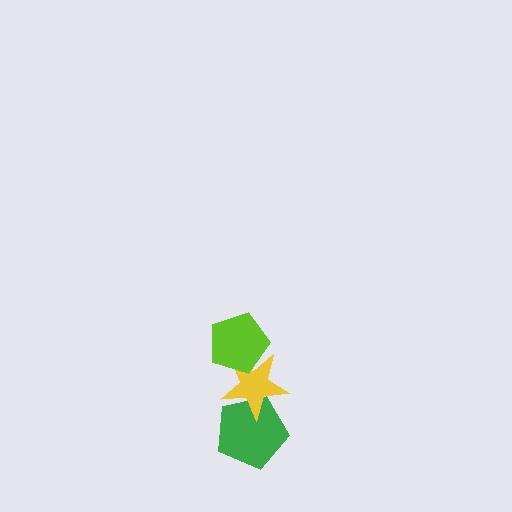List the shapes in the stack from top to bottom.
From top to bottom: the lime pentagon, the yellow star, the green pentagon.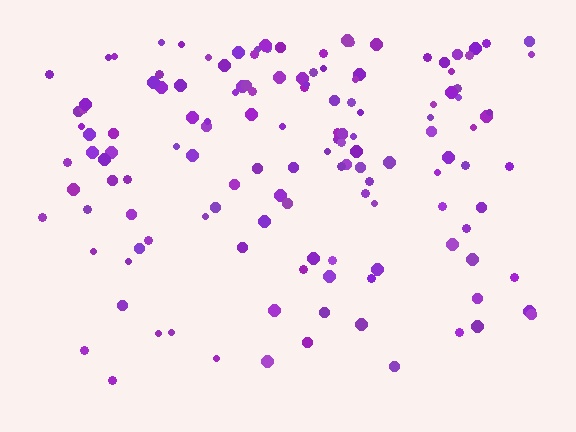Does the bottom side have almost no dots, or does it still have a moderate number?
Still a moderate number, just noticeably fewer than the top.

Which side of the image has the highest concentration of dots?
The top.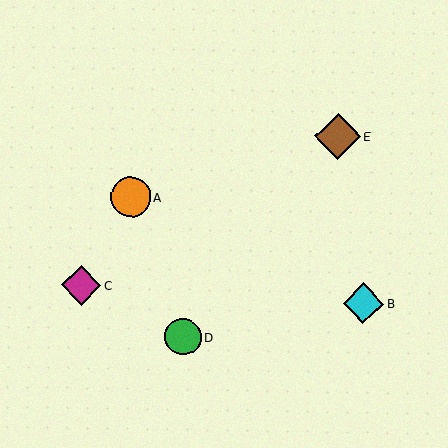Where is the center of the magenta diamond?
The center of the magenta diamond is at (81, 285).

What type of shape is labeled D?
Shape D is a green circle.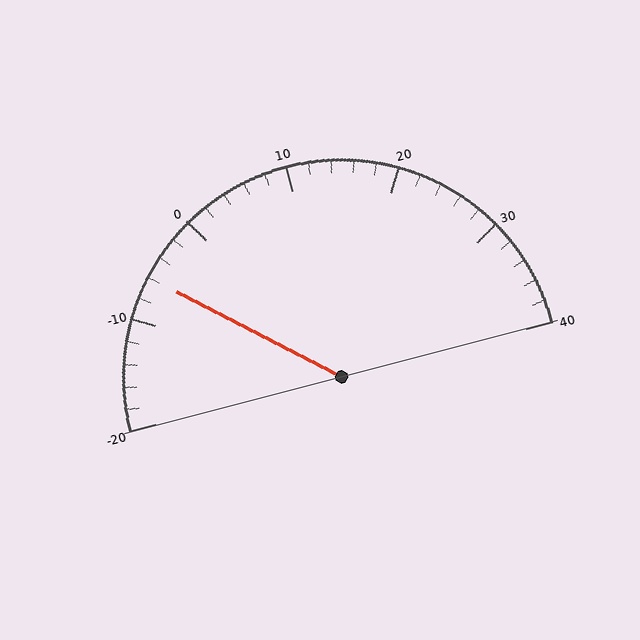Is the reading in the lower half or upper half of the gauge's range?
The reading is in the lower half of the range (-20 to 40).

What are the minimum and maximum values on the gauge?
The gauge ranges from -20 to 40.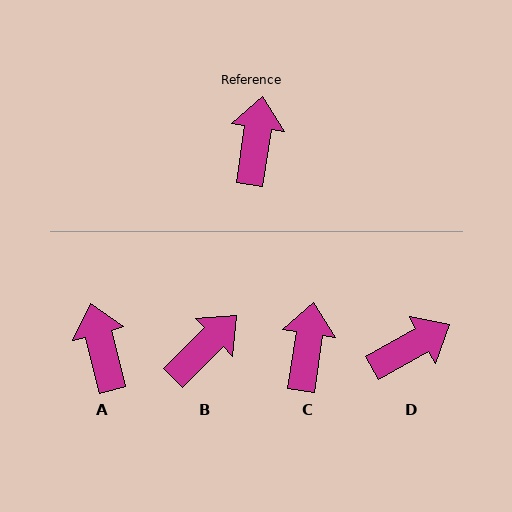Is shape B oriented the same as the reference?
No, it is off by about 37 degrees.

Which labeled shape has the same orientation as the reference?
C.